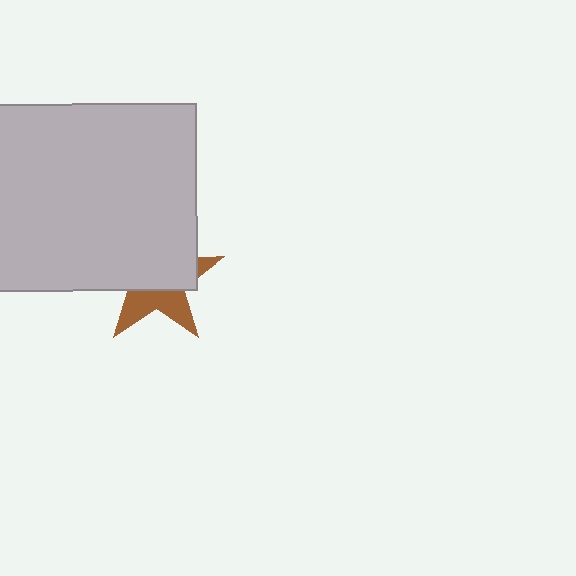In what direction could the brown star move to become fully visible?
The brown star could move down. That would shift it out from behind the light gray rectangle entirely.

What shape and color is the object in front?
The object in front is a light gray rectangle.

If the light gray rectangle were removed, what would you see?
You would see the complete brown star.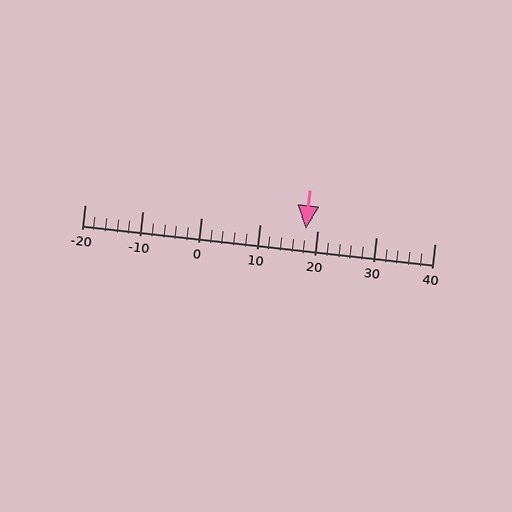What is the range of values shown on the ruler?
The ruler shows values from -20 to 40.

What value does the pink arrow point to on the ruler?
The pink arrow points to approximately 18.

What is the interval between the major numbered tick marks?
The major tick marks are spaced 10 units apart.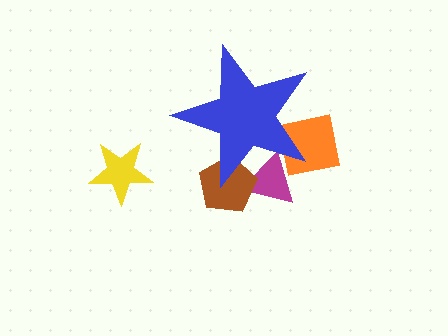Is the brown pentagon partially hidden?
Yes, the brown pentagon is partially hidden behind the blue star.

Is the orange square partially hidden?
Yes, the orange square is partially hidden behind the blue star.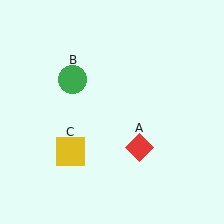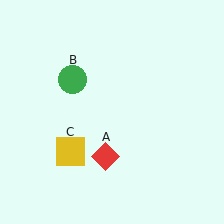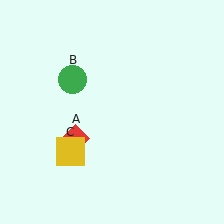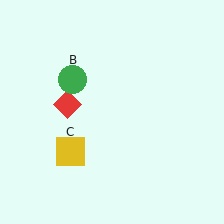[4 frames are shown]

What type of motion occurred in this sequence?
The red diamond (object A) rotated clockwise around the center of the scene.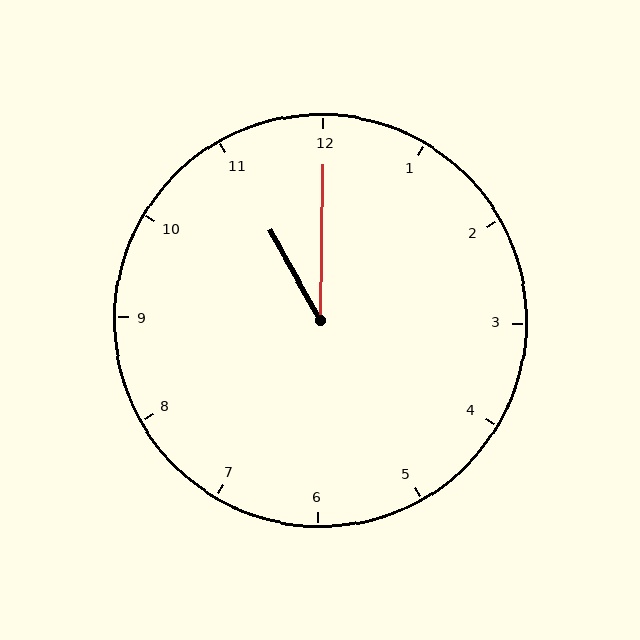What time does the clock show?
11:00.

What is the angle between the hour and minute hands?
Approximately 30 degrees.